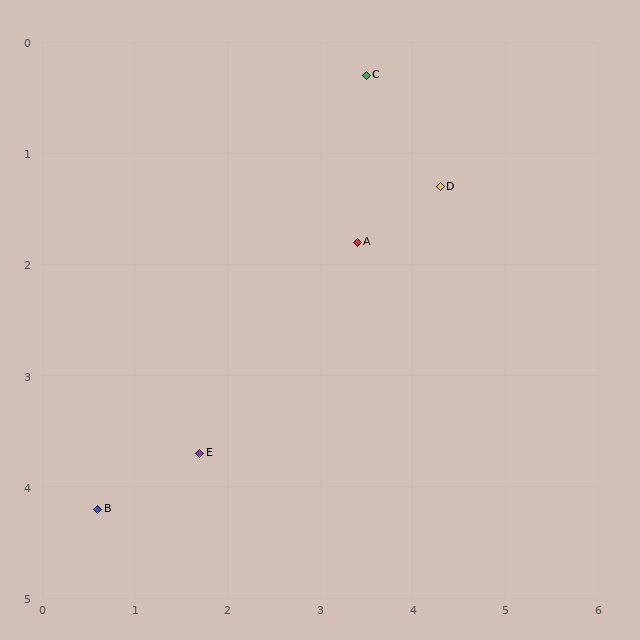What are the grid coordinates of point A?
Point A is at approximately (3.4, 1.8).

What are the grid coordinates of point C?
Point C is at approximately (3.5, 0.3).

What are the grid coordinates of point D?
Point D is at approximately (4.3, 1.3).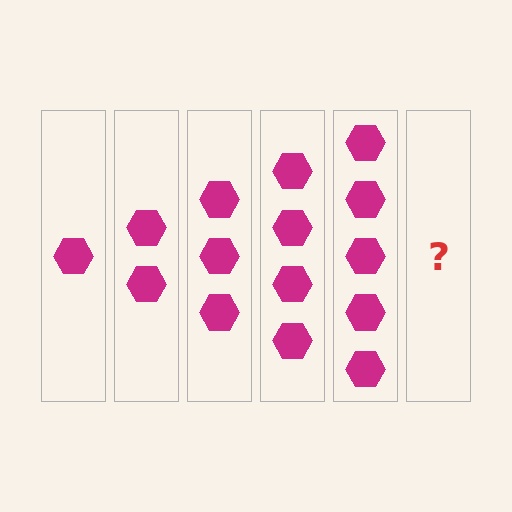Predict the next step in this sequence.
The next step is 6 hexagons.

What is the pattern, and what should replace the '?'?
The pattern is that each step adds one more hexagon. The '?' should be 6 hexagons.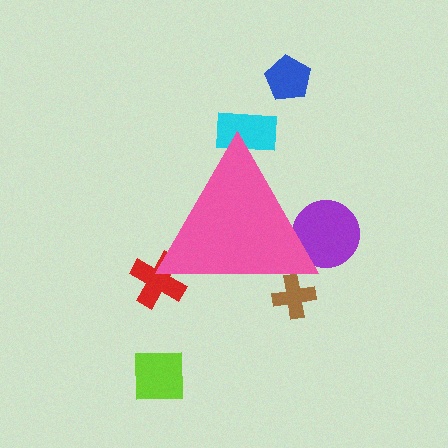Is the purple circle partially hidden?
Yes, the purple circle is partially hidden behind the pink triangle.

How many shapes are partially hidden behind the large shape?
4 shapes are partially hidden.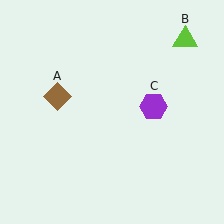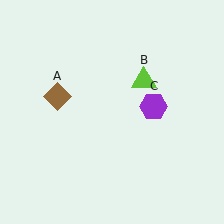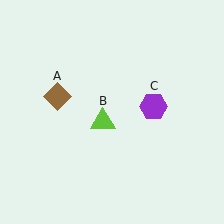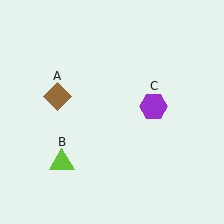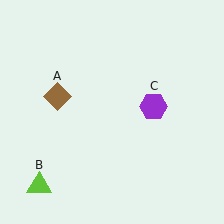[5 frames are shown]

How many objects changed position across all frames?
1 object changed position: lime triangle (object B).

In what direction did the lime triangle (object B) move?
The lime triangle (object B) moved down and to the left.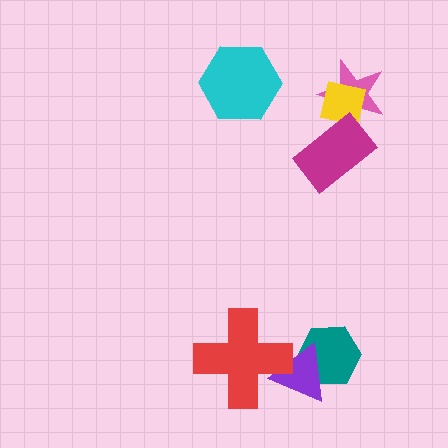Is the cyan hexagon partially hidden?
No, no other shape covers it.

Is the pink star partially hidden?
Yes, it is partially covered by another shape.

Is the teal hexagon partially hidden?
Yes, it is partially covered by another shape.